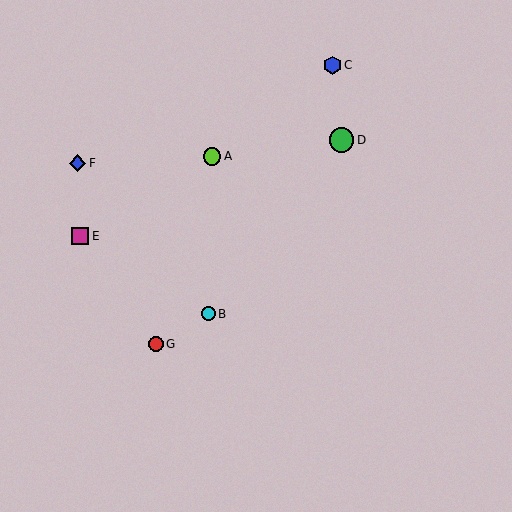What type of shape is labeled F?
Shape F is a blue diamond.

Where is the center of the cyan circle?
The center of the cyan circle is at (208, 314).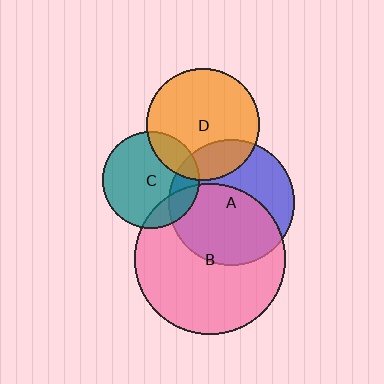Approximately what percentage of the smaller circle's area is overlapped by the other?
Approximately 20%.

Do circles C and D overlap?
Yes.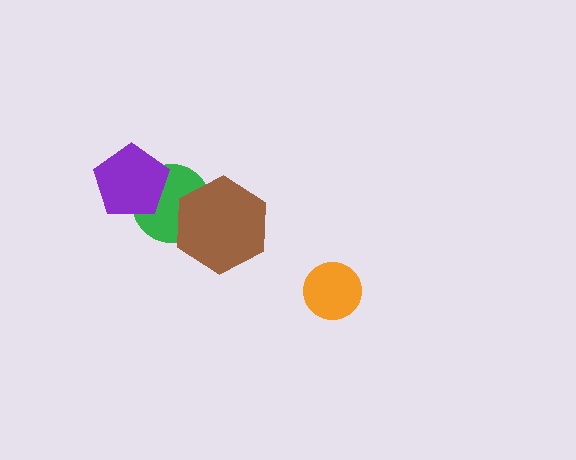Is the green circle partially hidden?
Yes, it is partially covered by another shape.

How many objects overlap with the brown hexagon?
1 object overlaps with the brown hexagon.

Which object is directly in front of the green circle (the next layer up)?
The purple pentagon is directly in front of the green circle.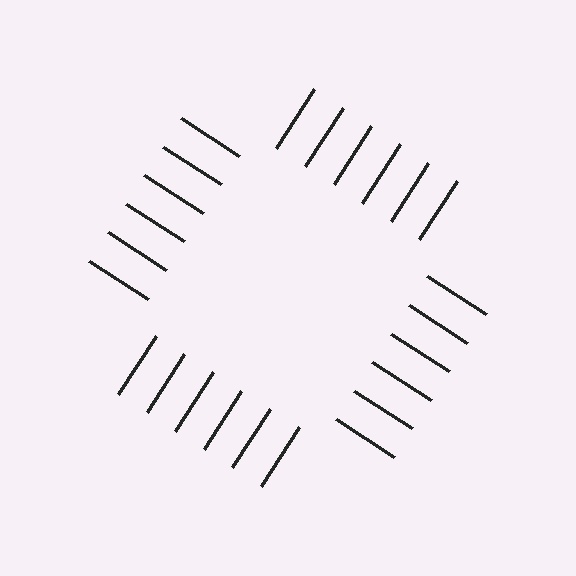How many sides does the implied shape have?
4 sides — the line-ends trace a square.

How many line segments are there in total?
24 — 6 along each of the 4 edges.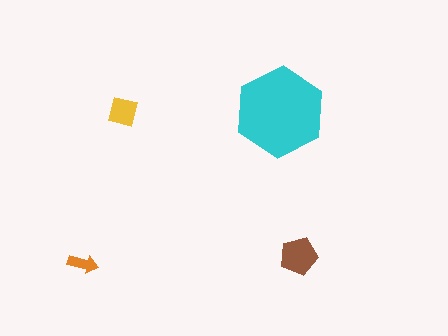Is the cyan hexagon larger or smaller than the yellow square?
Larger.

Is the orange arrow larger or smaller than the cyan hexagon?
Smaller.